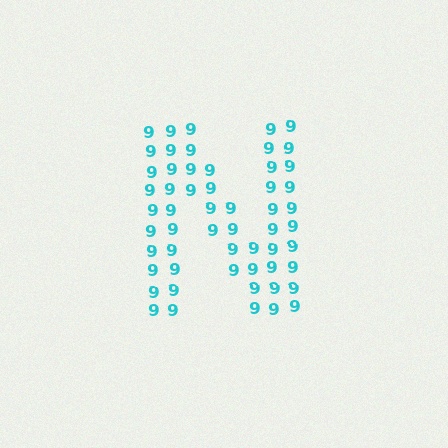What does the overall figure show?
The overall figure shows the letter N.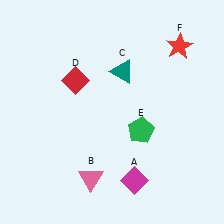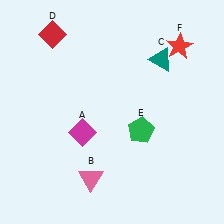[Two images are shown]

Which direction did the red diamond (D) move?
The red diamond (D) moved up.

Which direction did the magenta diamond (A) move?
The magenta diamond (A) moved left.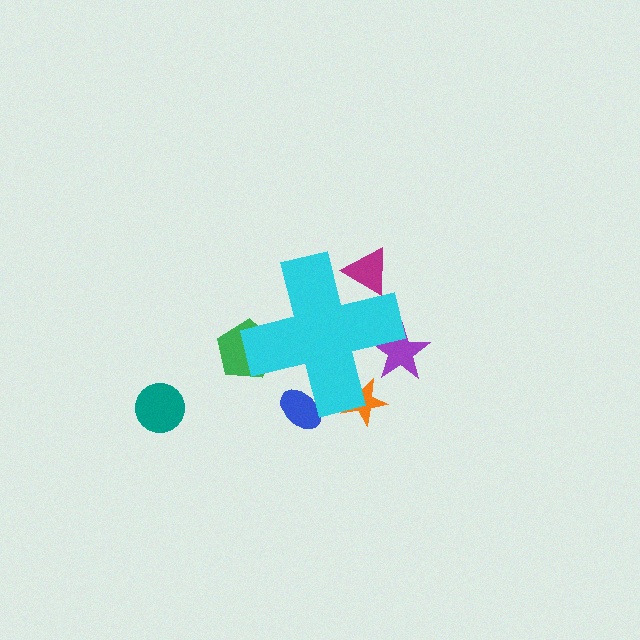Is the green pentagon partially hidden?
Yes, the green pentagon is partially hidden behind the cyan cross.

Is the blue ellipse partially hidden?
Yes, the blue ellipse is partially hidden behind the cyan cross.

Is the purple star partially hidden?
Yes, the purple star is partially hidden behind the cyan cross.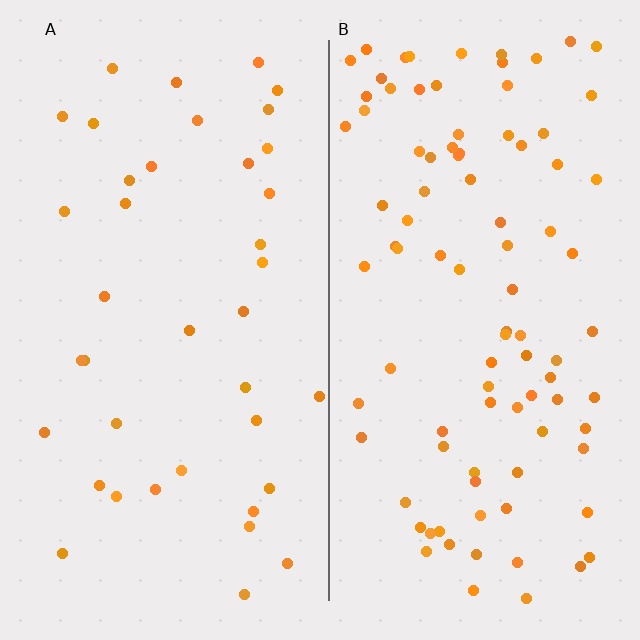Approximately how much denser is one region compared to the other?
Approximately 2.4× — region B over region A.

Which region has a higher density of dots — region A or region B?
B (the right).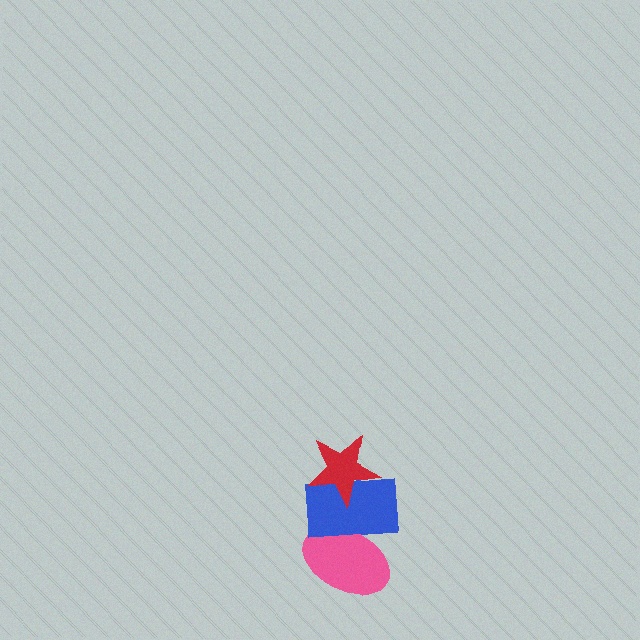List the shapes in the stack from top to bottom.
From top to bottom: the red star, the blue rectangle, the pink ellipse.